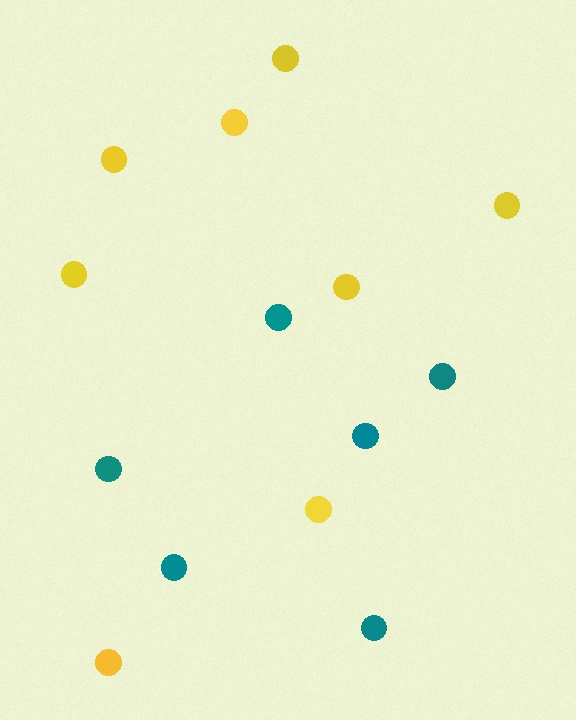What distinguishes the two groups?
There are 2 groups: one group of yellow circles (8) and one group of teal circles (6).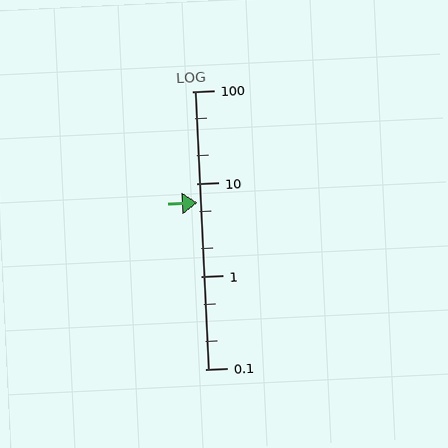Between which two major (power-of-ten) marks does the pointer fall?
The pointer is between 1 and 10.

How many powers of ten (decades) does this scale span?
The scale spans 3 decades, from 0.1 to 100.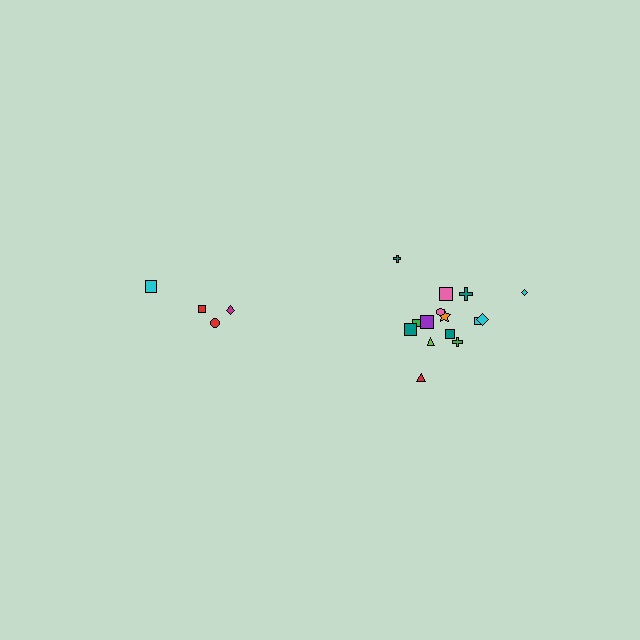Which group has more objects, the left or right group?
The right group.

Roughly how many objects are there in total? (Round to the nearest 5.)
Roughly 20 objects in total.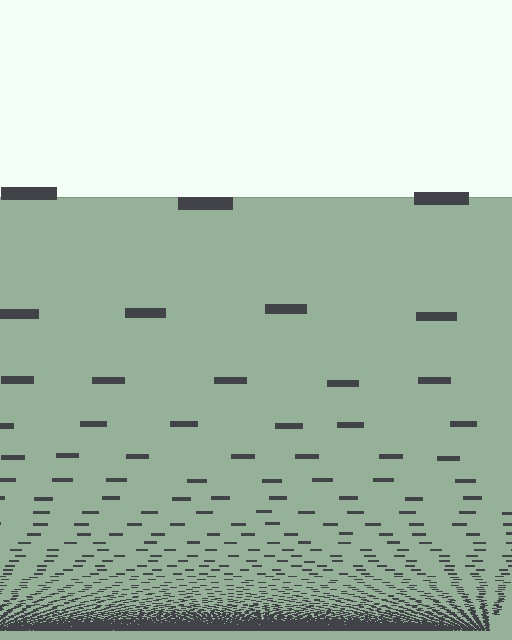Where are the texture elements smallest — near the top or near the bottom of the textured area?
Near the bottom.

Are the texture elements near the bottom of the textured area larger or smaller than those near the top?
Smaller. The gradient is inverted — elements near the bottom are smaller and denser.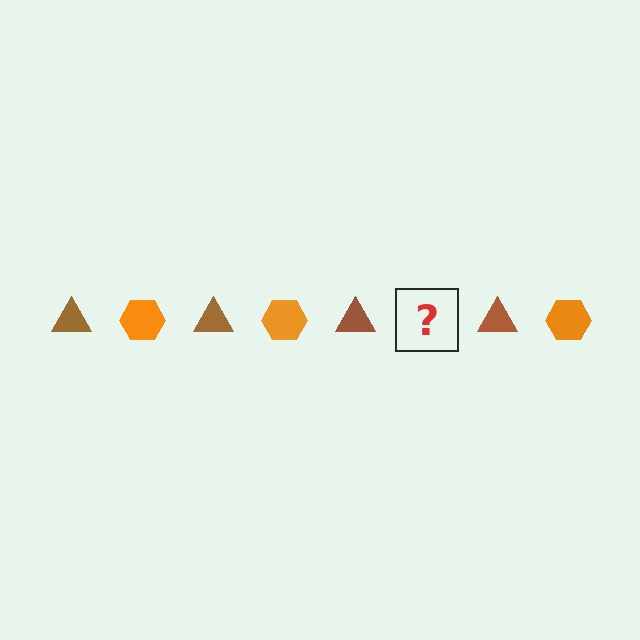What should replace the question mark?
The question mark should be replaced with an orange hexagon.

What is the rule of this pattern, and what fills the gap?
The rule is that the pattern alternates between brown triangle and orange hexagon. The gap should be filled with an orange hexagon.